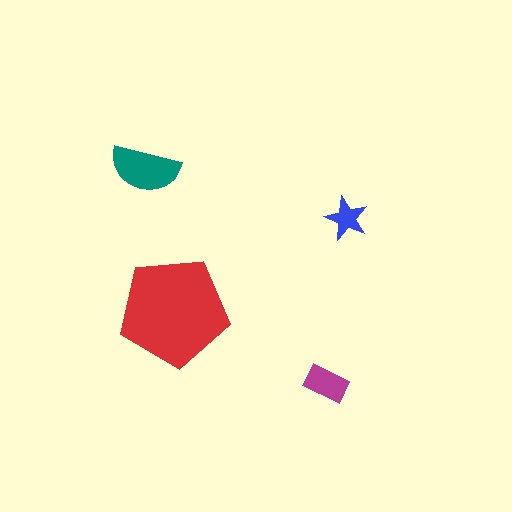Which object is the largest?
The red pentagon.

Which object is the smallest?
The blue star.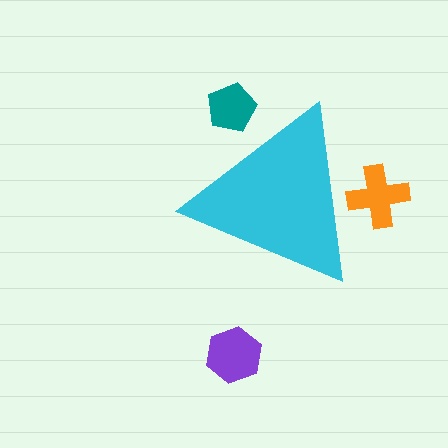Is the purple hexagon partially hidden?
No, the purple hexagon is fully visible.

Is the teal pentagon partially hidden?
Yes, the teal pentagon is partially hidden behind the cyan triangle.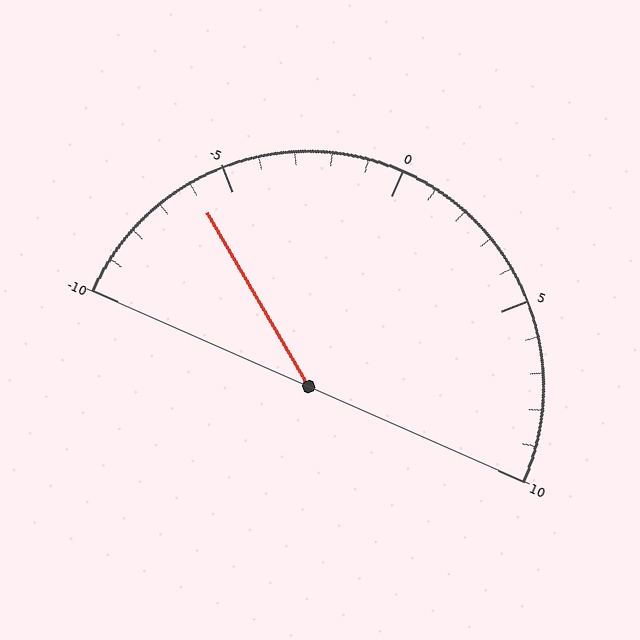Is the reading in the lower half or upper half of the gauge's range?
The reading is in the lower half of the range (-10 to 10).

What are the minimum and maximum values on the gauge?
The gauge ranges from -10 to 10.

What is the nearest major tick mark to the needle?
The nearest major tick mark is -5.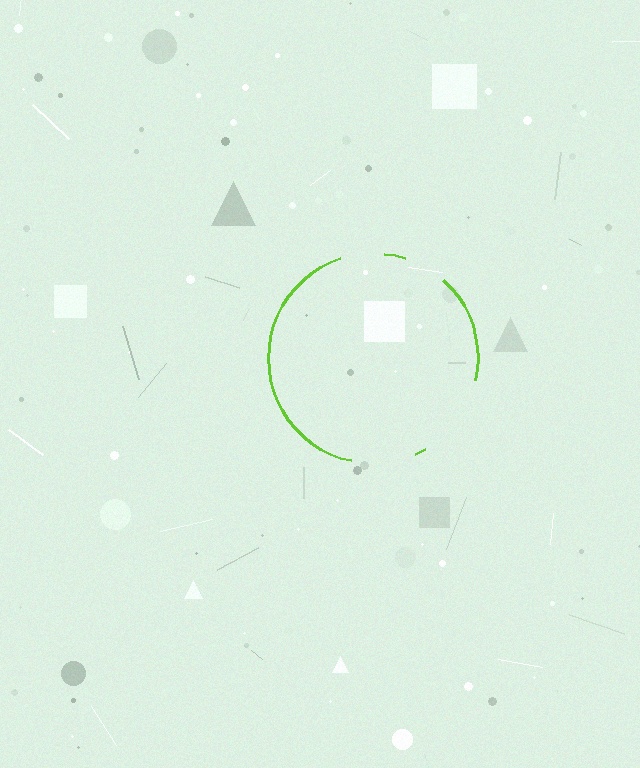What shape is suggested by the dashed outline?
The dashed outline suggests a circle.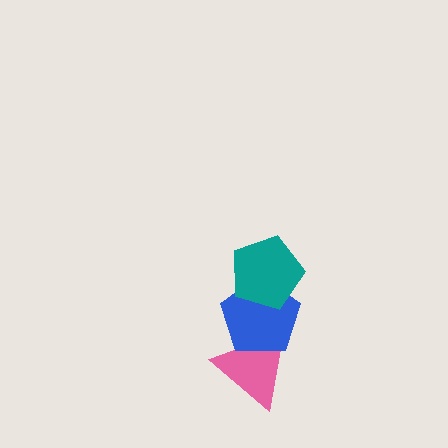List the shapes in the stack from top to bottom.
From top to bottom: the teal pentagon, the blue pentagon, the pink triangle.